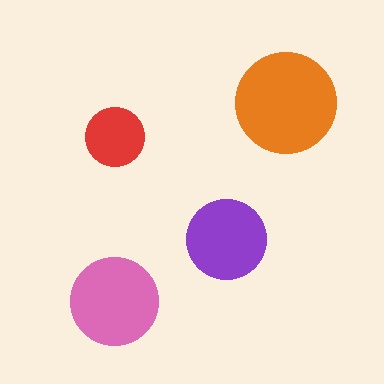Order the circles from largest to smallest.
the orange one, the pink one, the purple one, the red one.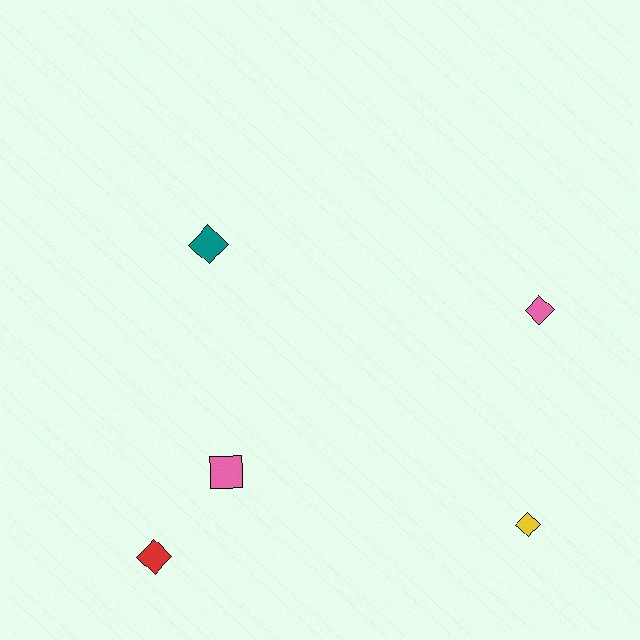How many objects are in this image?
There are 5 objects.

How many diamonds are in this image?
There are 4 diamonds.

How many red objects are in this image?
There is 1 red object.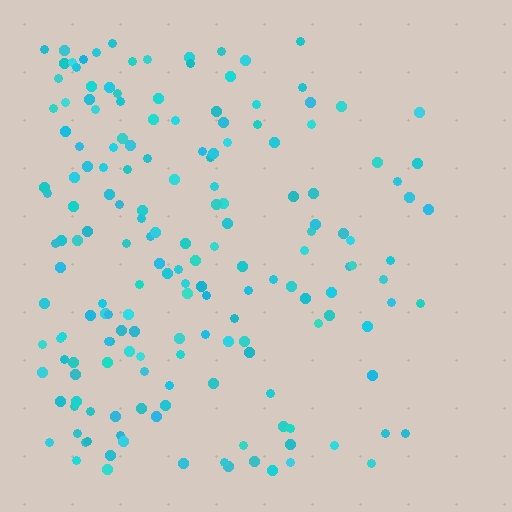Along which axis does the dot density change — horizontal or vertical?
Horizontal.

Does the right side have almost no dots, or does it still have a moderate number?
Still a moderate number, just noticeably fewer than the left.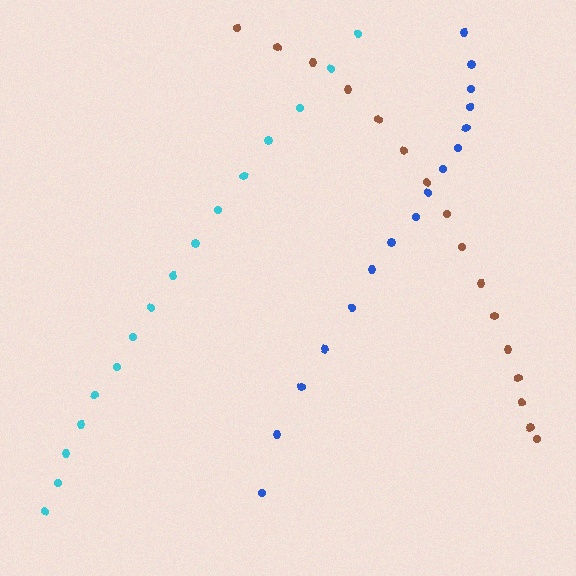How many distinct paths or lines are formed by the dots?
There are 3 distinct paths.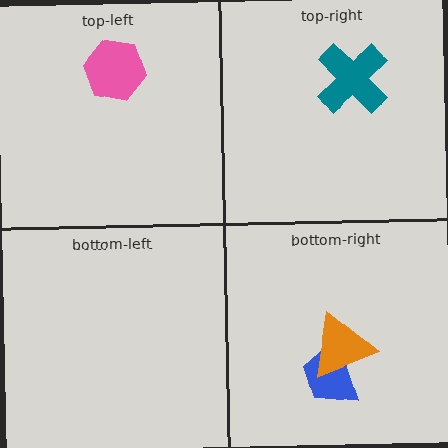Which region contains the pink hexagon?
The top-left region.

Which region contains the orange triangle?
The bottom-right region.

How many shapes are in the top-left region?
1.